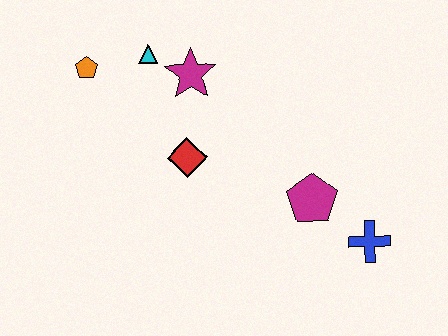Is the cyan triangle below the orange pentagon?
No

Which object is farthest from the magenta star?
The blue cross is farthest from the magenta star.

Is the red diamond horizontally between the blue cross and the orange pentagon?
Yes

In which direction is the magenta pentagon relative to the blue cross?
The magenta pentagon is to the left of the blue cross.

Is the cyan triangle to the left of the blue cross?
Yes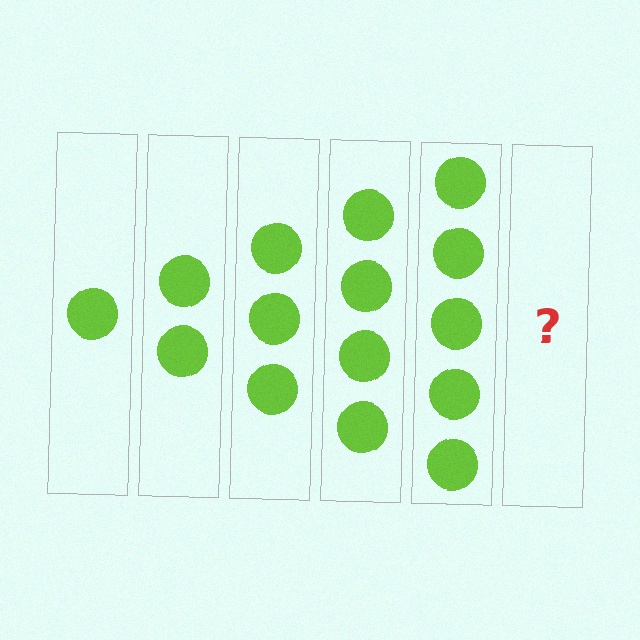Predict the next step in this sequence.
The next step is 6 circles.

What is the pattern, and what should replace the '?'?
The pattern is that each step adds one more circle. The '?' should be 6 circles.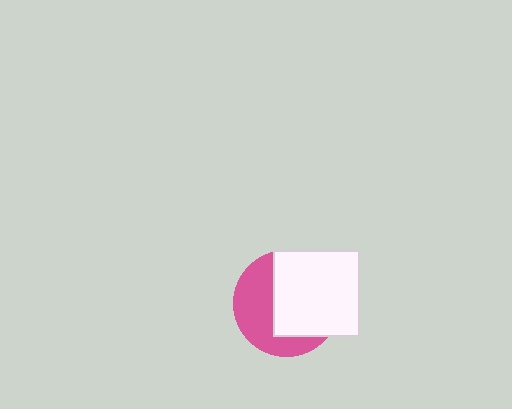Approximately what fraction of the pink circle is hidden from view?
Roughly 56% of the pink circle is hidden behind the white square.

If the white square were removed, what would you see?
You would see the complete pink circle.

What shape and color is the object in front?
The object in front is a white square.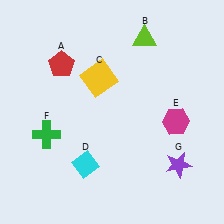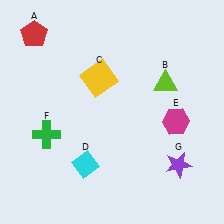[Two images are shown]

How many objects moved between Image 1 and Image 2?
2 objects moved between the two images.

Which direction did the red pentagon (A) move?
The red pentagon (A) moved up.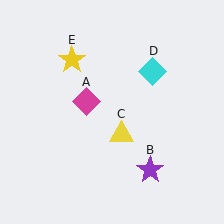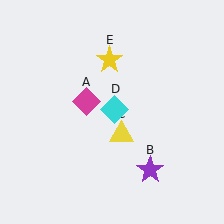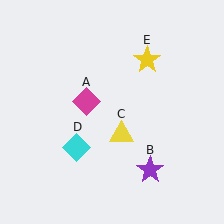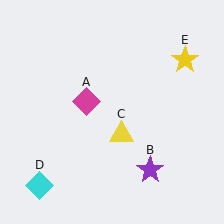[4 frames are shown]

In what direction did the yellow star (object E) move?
The yellow star (object E) moved right.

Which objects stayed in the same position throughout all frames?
Magenta diamond (object A) and purple star (object B) and yellow triangle (object C) remained stationary.